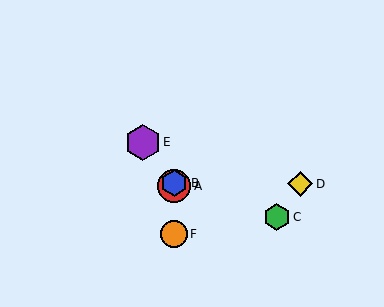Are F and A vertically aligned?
Yes, both are at x≈174.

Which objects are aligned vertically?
Objects A, B, F are aligned vertically.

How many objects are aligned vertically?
3 objects (A, B, F) are aligned vertically.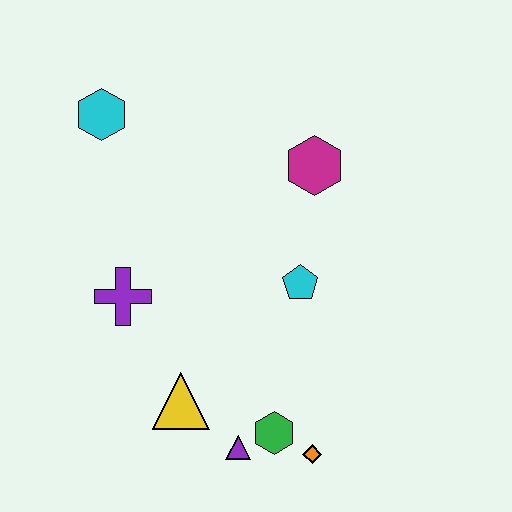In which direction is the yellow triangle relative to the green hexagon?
The yellow triangle is to the left of the green hexagon.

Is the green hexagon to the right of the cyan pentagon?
No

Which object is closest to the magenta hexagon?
The cyan pentagon is closest to the magenta hexagon.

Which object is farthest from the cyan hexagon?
The orange diamond is farthest from the cyan hexagon.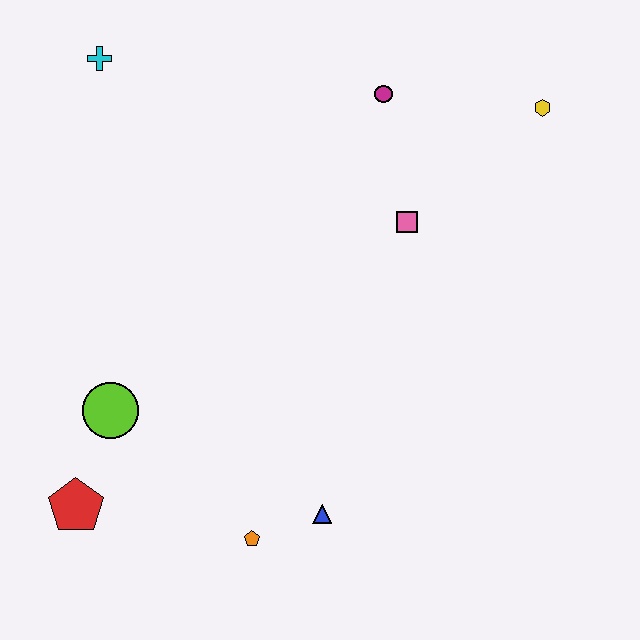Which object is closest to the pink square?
The magenta circle is closest to the pink square.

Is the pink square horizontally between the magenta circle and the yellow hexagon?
Yes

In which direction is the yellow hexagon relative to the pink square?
The yellow hexagon is to the right of the pink square.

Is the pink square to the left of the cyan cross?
No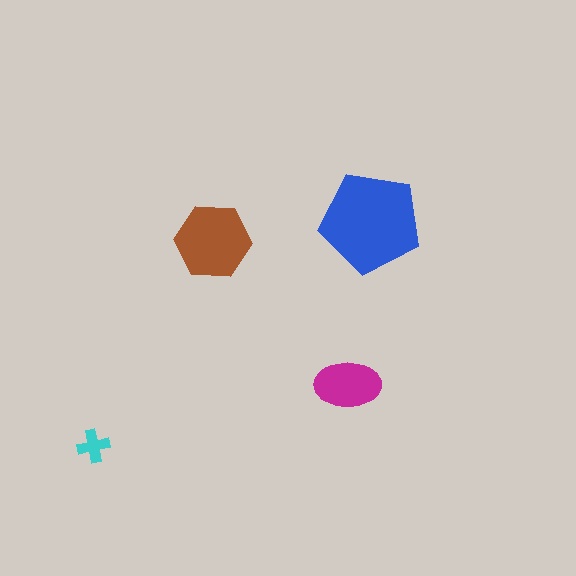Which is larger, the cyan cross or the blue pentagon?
The blue pentagon.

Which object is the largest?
The blue pentagon.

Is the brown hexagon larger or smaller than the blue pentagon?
Smaller.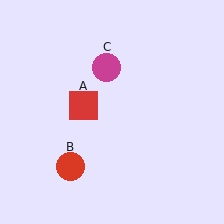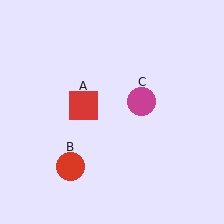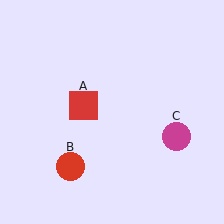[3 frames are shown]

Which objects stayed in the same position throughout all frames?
Red square (object A) and red circle (object B) remained stationary.